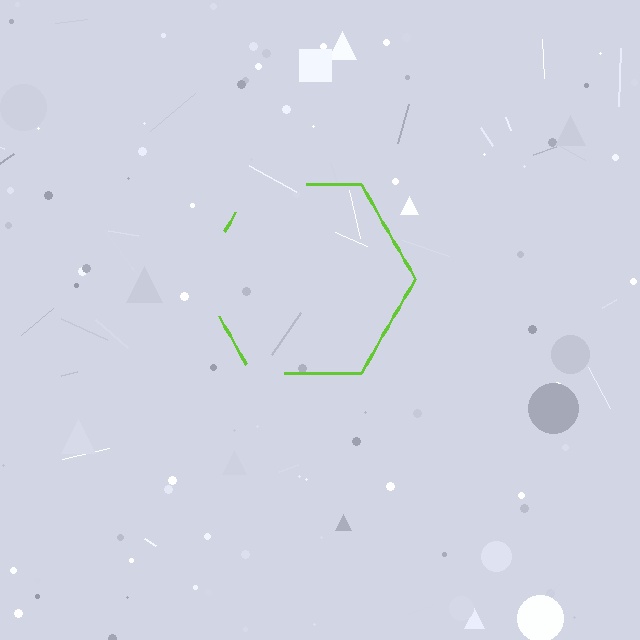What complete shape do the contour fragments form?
The contour fragments form a hexagon.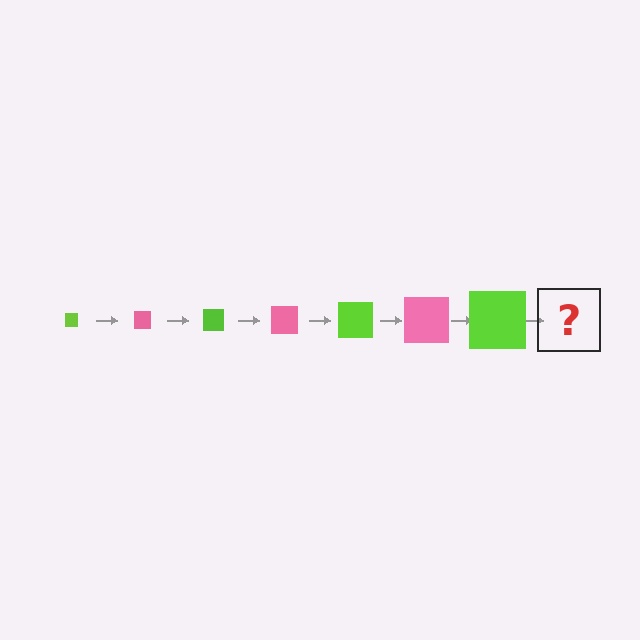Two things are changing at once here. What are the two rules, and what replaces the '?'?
The two rules are that the square grows larger each step and the color cycles through lime and pink. The '?' should be a pink square, larger than the previous one.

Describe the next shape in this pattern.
It should be a pink square, larger than the previous one.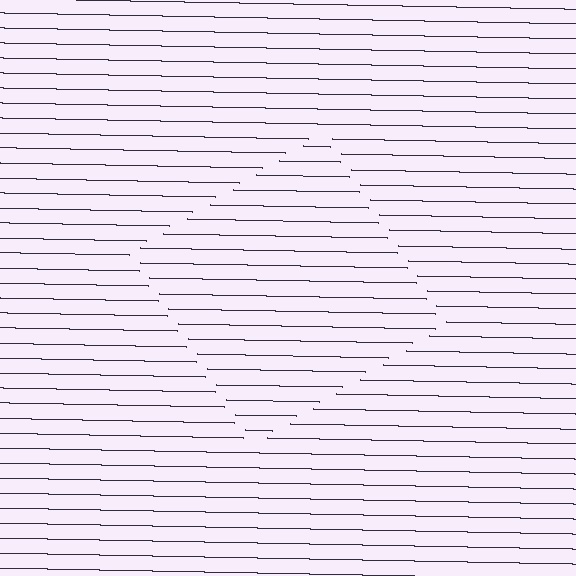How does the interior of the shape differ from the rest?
The interior of the shape contains the same grating, shifted by half a period — the contour is defined by the phase discontinuity where line-ends from the inner and outer gratings abut.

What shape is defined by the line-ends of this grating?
An illusory square. The interior of the shape contains the same grating, shifted by half a period — the contour is defined by the phase discontinuity where line-ends from the inner and outer gratings abut.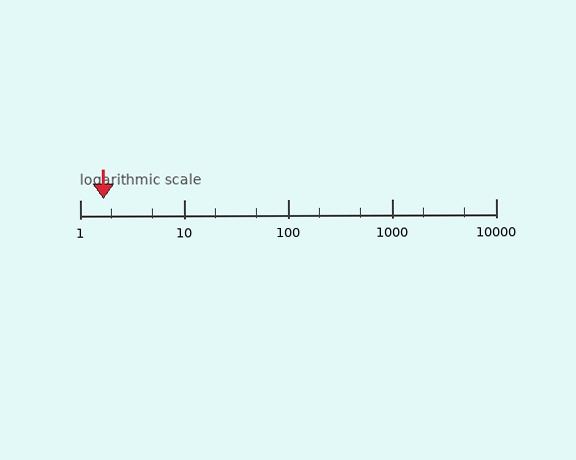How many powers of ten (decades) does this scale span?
The scale spans 4 decades, from 1 to 10000.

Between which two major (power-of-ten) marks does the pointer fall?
The pointer is between 1 and 10.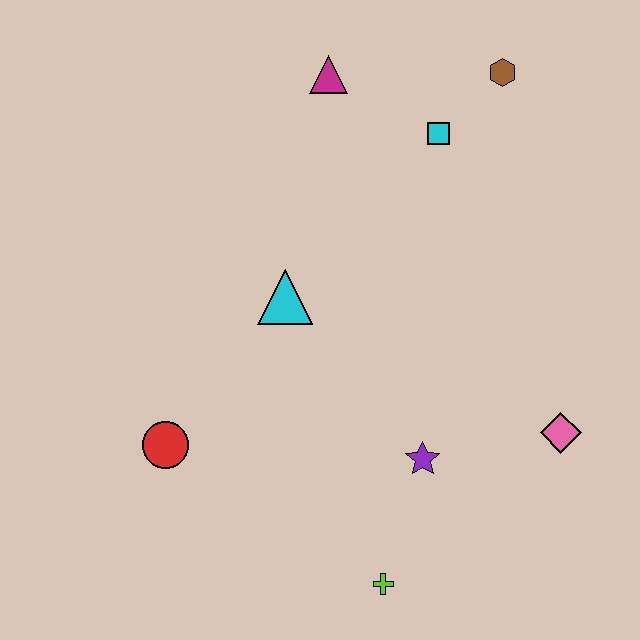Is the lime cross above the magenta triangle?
No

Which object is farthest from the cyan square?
The lime cross is farthest from the cyan square.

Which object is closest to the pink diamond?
The purple star is closest to the pink diamond.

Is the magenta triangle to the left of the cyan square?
Yes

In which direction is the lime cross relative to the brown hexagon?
The lime cross is below the brown hexagon.